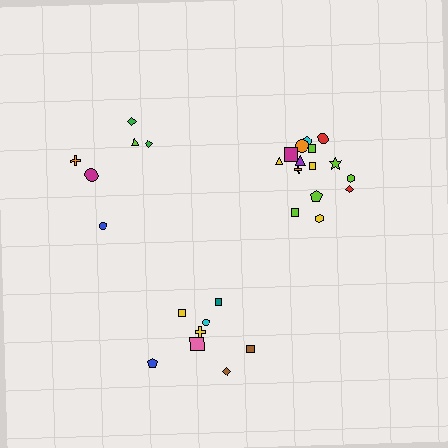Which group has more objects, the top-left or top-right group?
The top-right group.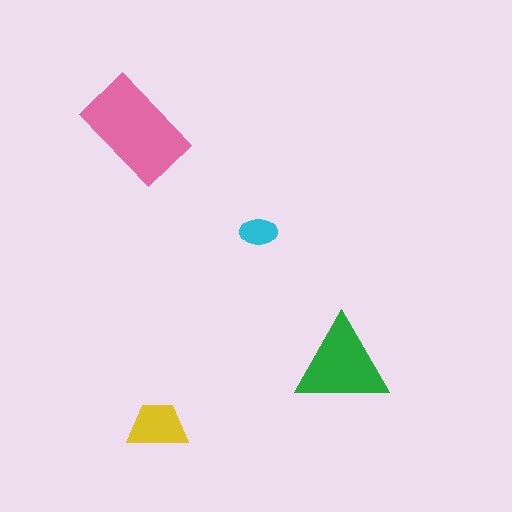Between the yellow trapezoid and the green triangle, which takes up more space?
The green triangle.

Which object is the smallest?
The cyan ellipse.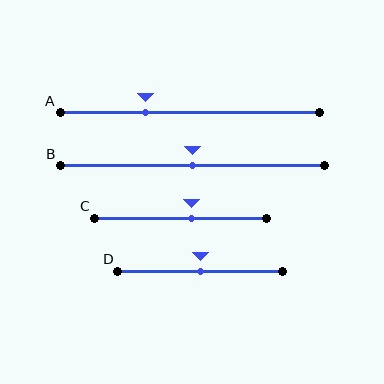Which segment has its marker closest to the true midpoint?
Segment B has its marker closest to the true midpoint.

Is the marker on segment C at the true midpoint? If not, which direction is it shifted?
No, the marker on segment C is shifted to the right by about 6% of the segment length.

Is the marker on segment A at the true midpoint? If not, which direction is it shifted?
No, the marker on segment A is shifted to the left by about 17% of the segment length.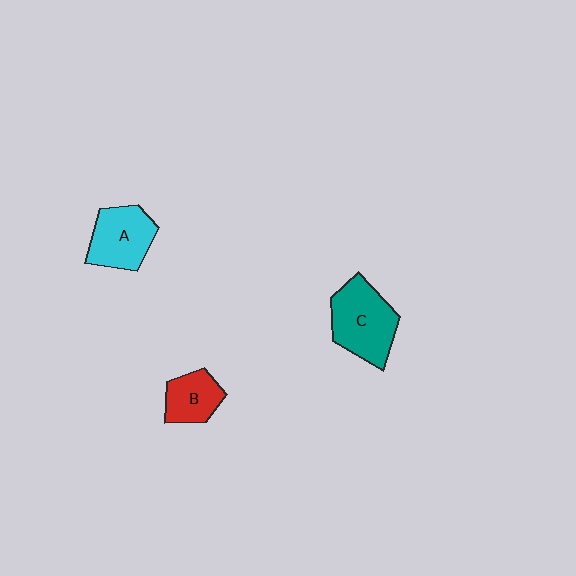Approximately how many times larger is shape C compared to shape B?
Approximately 1.7 times.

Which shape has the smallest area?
Shape B (red).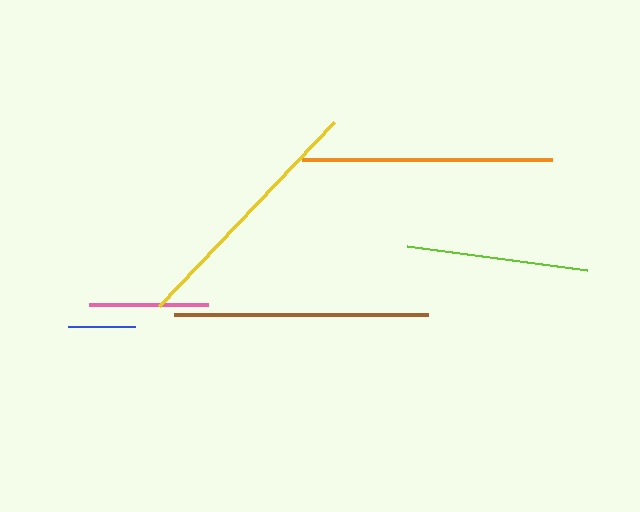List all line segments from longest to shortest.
From longest to shortest: yellow, brown, orange, lime, pink, blue.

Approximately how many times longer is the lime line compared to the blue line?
The lime line is approximately 2.7 times the length of the blue line.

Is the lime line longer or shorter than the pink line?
The lime line is longer than the pink line.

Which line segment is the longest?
The yellow line is the longest at approximately 254 pixels.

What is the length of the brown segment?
The brown segment is approximately 254 pixels long.